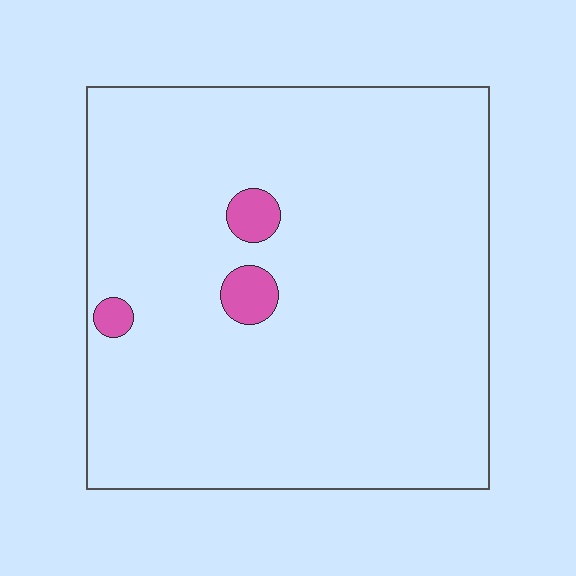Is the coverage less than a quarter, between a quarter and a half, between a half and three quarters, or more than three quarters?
Less than a quarter.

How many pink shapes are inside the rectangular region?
3.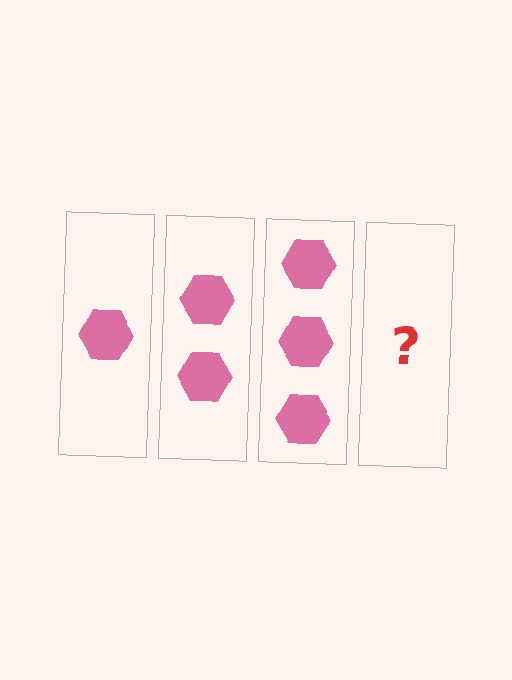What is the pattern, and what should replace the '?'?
The pattern is that each step adds one more hexagon. The '?' should be 4 hexagons.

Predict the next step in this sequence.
The next step is 4 hexagons.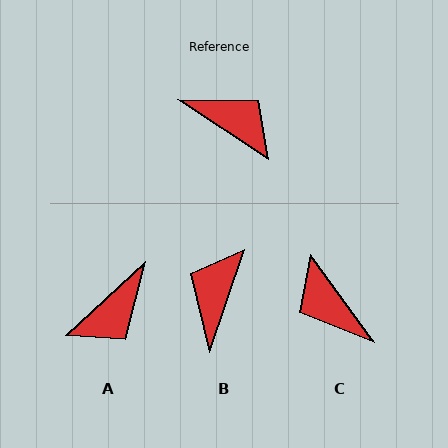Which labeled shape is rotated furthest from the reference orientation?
C, about 160 degrees away.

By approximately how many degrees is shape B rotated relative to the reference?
Approximately 104 degrees counter-clockwise.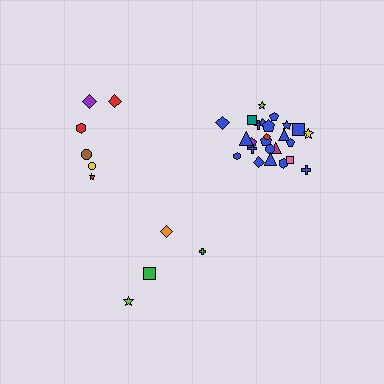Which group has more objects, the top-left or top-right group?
The top-right group.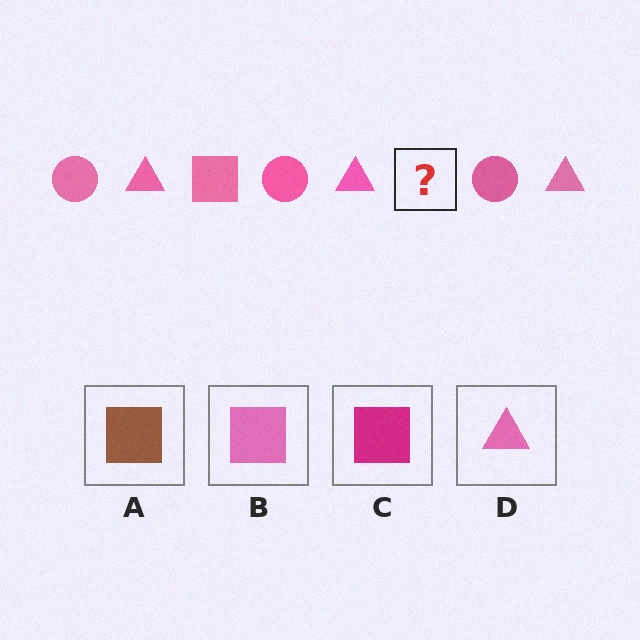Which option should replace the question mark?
Option B.